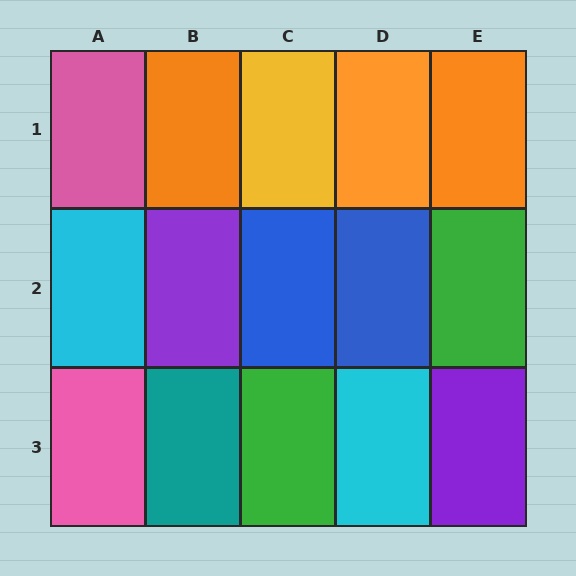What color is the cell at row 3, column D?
Cyan.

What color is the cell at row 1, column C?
Yellow.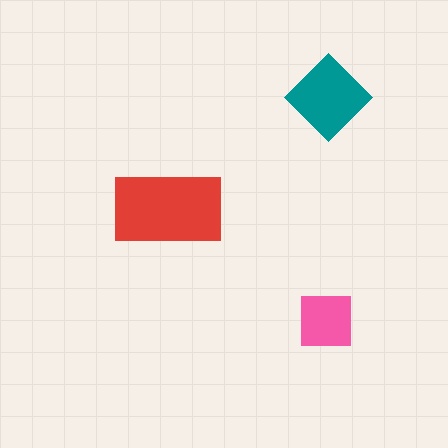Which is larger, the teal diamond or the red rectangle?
The red rectangle.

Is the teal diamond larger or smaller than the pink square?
Larger.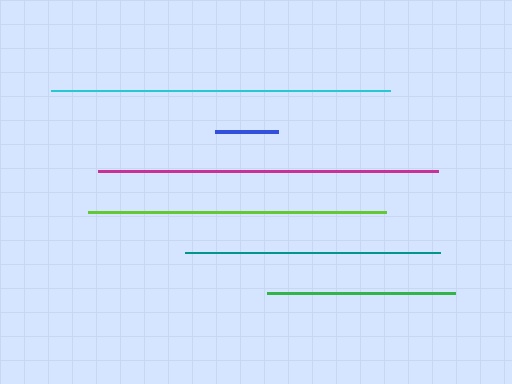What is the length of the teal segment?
The teal segment is approximately 255 pixels long.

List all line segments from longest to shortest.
From longest to shortest: magenta, cyan, lime, teal, green, blue.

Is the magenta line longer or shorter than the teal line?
The magenta line is longer than the teal line.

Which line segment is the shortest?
The blue line is the shortest at approximately 63 pixels.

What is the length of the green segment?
The green segment is approximately 188 pixels long.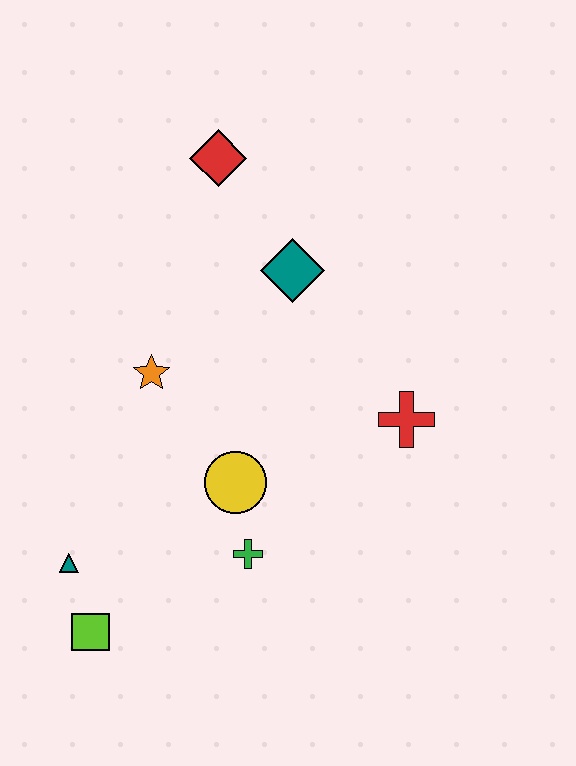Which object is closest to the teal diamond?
The red diamond is closest to the teal diamond.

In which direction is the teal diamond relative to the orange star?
The teal diamond is to the right of the orange star.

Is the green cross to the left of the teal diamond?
Yes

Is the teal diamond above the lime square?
Yes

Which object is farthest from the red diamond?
The lime square is farthest from the red diamond.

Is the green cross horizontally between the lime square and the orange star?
No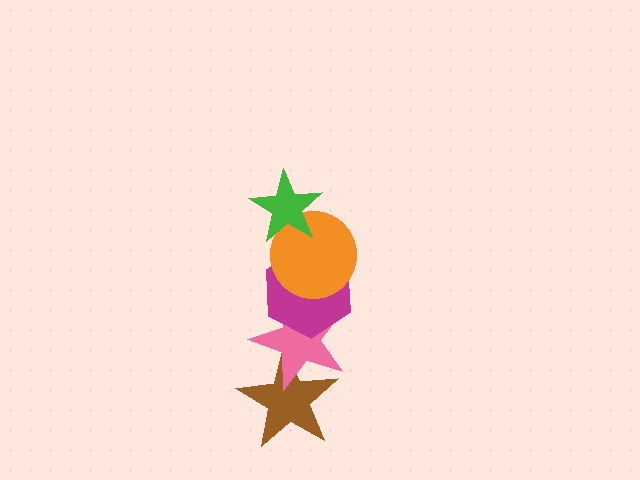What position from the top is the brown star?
The brown star is 5th from the top.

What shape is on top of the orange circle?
The green star is on top of the orange circle.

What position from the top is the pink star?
The pink star is 4th from the top.